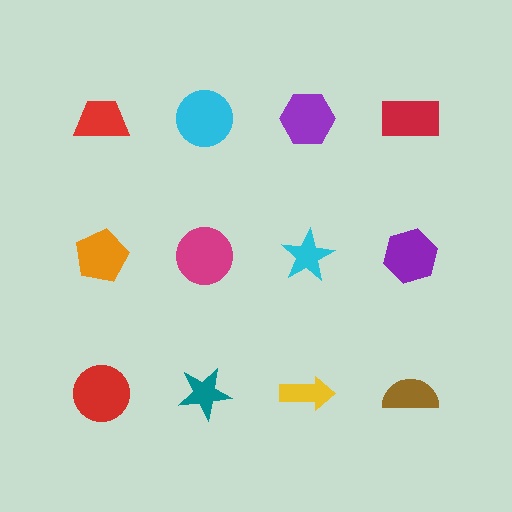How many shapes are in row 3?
4 shapes.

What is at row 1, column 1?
A red trapezoid.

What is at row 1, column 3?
A purple hexagon.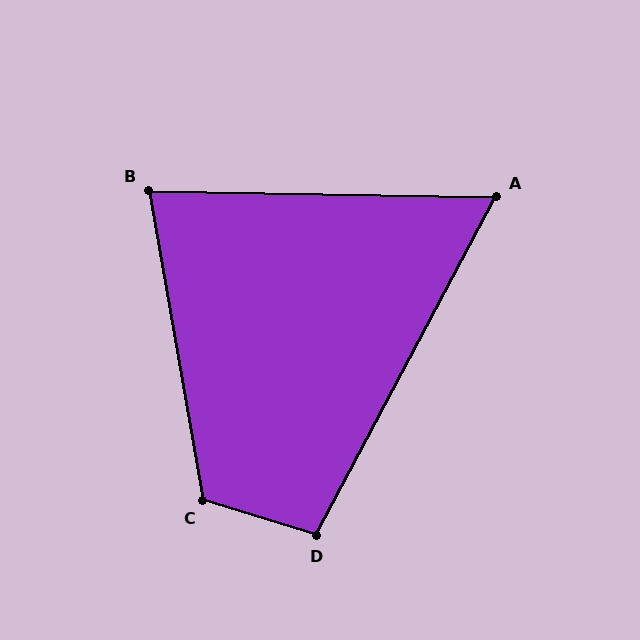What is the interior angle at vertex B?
Approximately 79 degrees (acute).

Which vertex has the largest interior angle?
C, at approximately 117 degrees.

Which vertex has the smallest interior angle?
A, at approximately 63 degrees.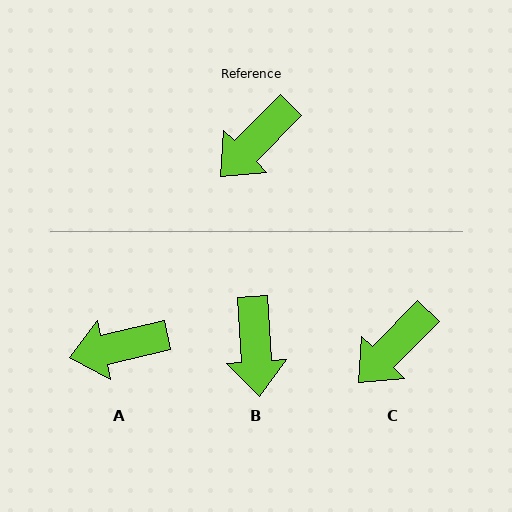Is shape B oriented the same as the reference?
No, it is off by about 48 degrees.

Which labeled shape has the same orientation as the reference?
C.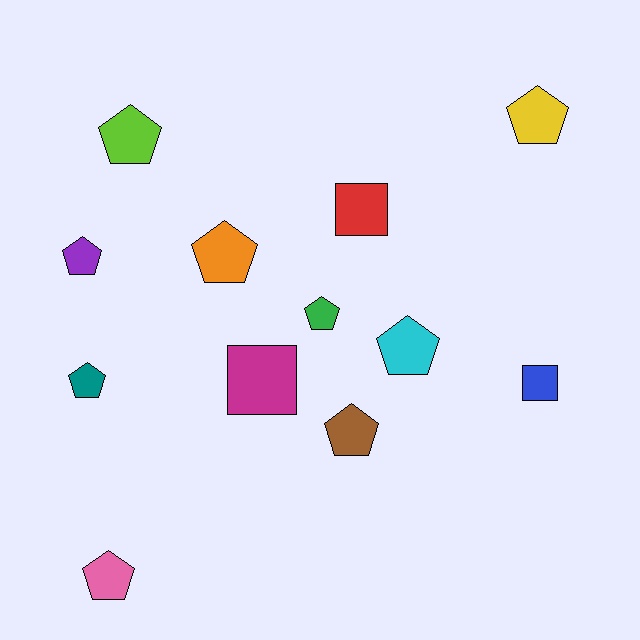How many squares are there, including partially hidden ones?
There are 3 squares.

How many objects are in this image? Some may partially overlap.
There are 12 objects.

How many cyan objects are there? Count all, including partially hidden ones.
There is 1 cyan object.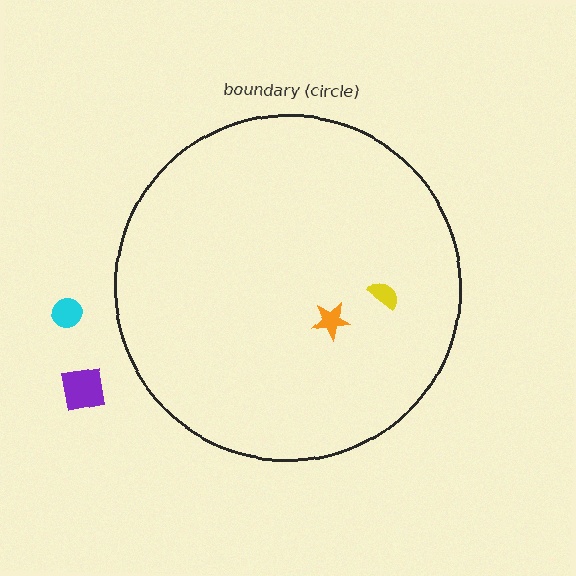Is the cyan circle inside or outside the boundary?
Outside.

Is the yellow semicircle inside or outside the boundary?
Inside.